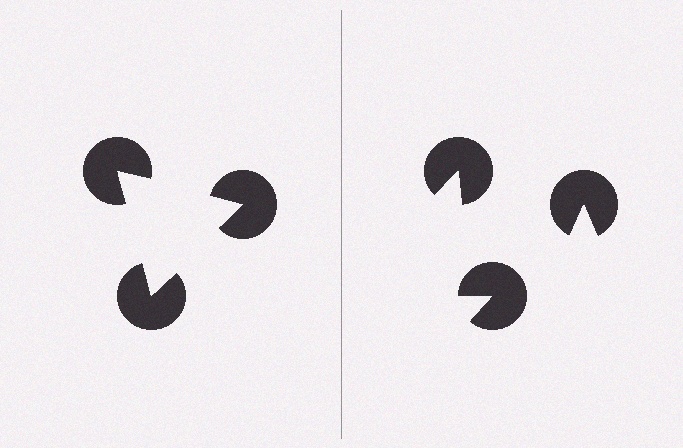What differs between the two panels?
The pac-man discs are positioned identically on both sides; only the wedge orientations differ. On the left they align to a triangle; on the right they are misaligned.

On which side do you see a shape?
An illusory triangle appears on the left side. On the right side the wedge cuts are rotated, so no coherent shape forms.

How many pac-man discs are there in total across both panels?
6 — 3 on each side.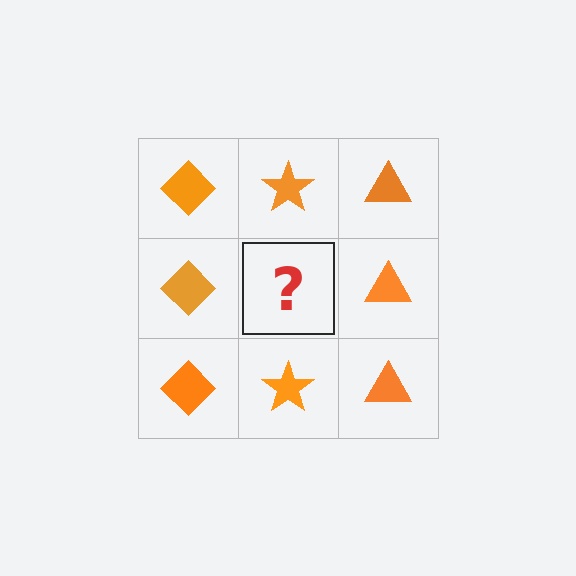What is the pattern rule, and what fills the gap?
The rule is that each column has a consistent shape. The gap should be filled with an orange star.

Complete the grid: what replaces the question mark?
The question mark should be replaced with an orange star.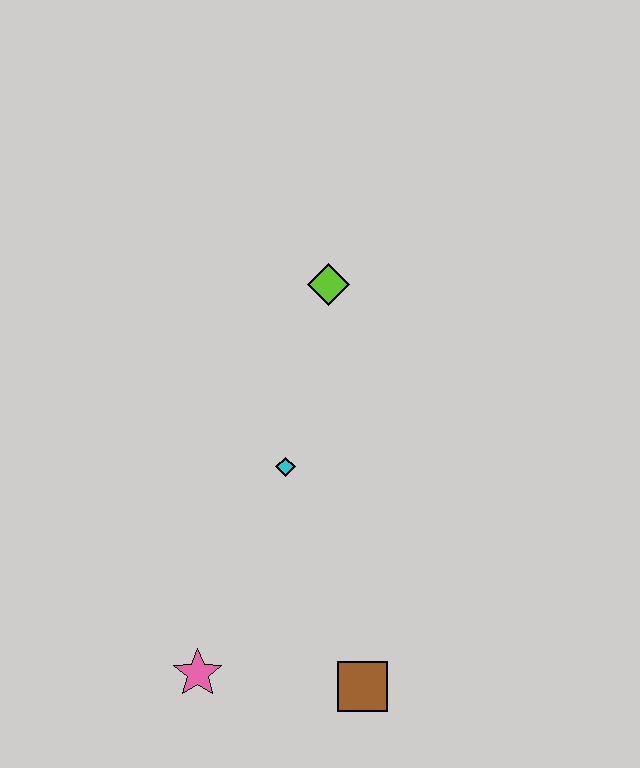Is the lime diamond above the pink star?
Yes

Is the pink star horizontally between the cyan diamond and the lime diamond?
No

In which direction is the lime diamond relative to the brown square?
The lime diamond is above the brown square.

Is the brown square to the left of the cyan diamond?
No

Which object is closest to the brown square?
The pink star is closest to the brown square.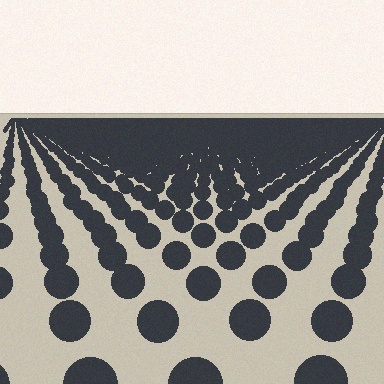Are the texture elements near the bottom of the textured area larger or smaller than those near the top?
Larger. Near the bottom, elements are closer to the viewer and appear at a bigger on-screen size.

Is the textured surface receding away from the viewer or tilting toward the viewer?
The surface is receding away from the viewer. Texture elements get smaller and denser toward the top.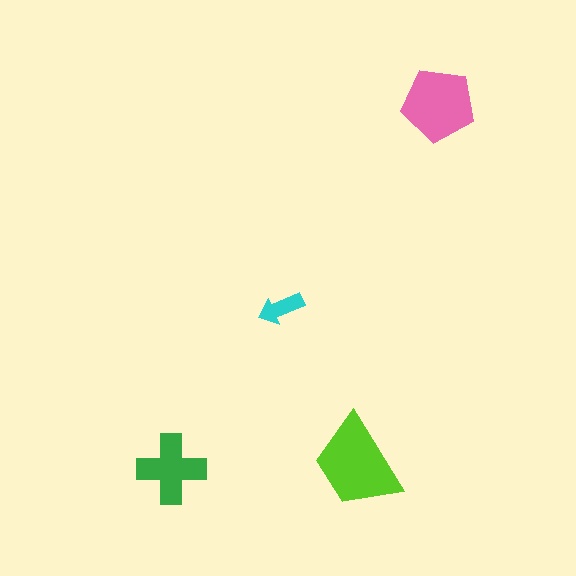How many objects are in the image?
There are 4 objects in the image.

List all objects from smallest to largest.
The cyan arrow, the green cross, the pink pentagon, the lime trapezoid.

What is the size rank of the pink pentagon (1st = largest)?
2nd.